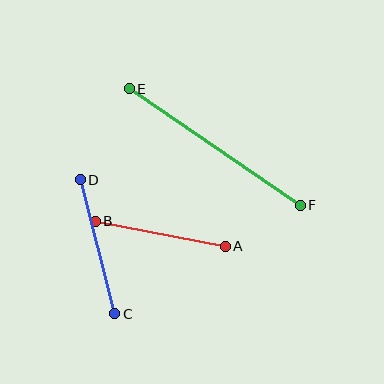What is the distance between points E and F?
The distance is approximately 207 pixels.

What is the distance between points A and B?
The distance is approximately 132 pixels.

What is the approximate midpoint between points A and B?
The midpoint is at approximately (160, 234) pixels.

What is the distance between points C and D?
The distance is approximately 138 pixels.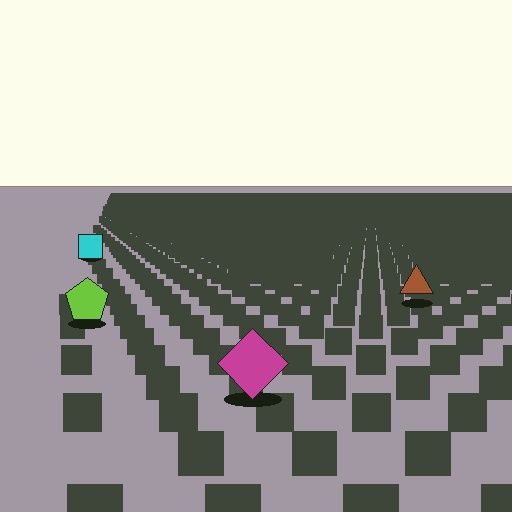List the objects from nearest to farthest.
From nearest to farthest: the magenta diamond, the lime pentagon, the brown triangle, the cyan square.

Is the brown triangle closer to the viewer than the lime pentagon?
No. The lime pentagon is closer — you can tell from the texture gradient: the ground texture is coarser near it.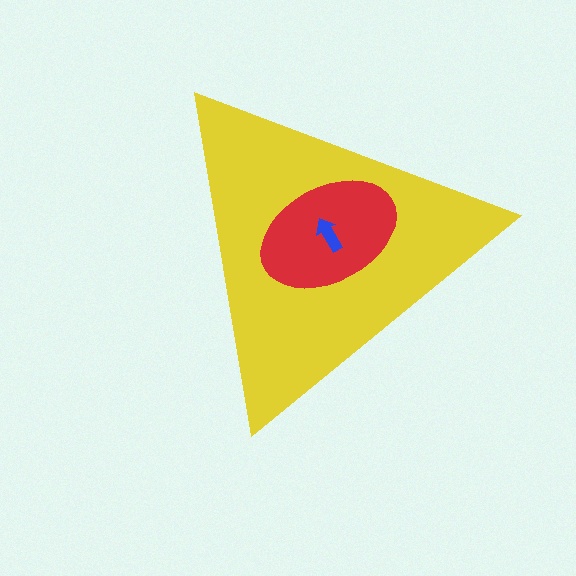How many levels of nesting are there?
3.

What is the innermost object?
The blue arrow.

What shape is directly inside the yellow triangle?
The red ellipse.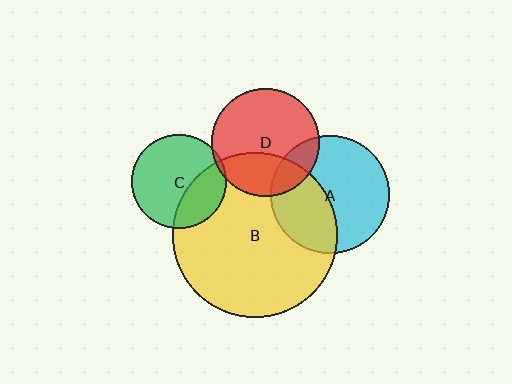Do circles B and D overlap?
Yes.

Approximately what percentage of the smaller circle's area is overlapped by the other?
Approximately 30%.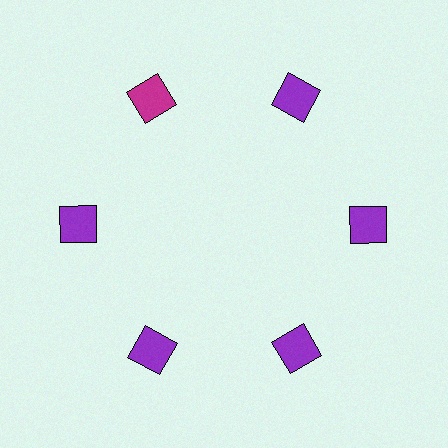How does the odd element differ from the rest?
It has a different color: magenta instead of purple.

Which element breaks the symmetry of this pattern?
The magenta square at roughly the 11 o'clock position breaks the symmetry. All other shapes are purple squares.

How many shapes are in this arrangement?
There are 6 shapes arranged in a ring pattern.